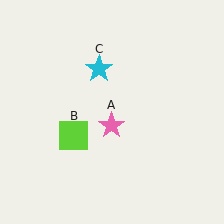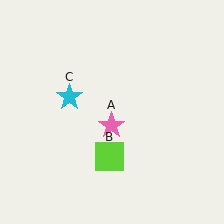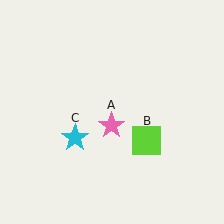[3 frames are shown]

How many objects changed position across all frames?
2 objects changed position: lime square (object B), cyan star (object C).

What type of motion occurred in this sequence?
The lime square (object B), cyan star (object C) rotated counterclockwise around the center of the scene.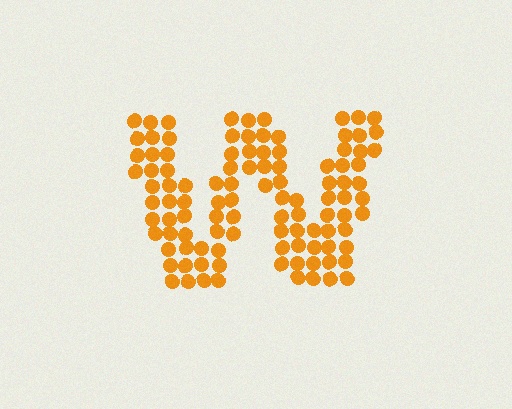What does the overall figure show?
The overall figure shows the letter W.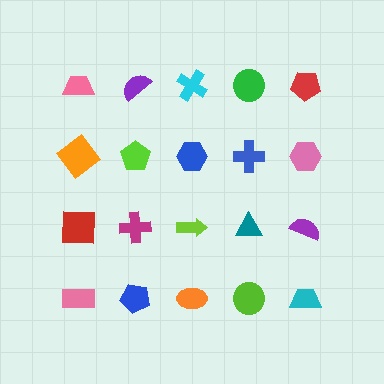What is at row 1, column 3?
A cyan cross.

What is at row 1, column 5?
A red pentagon.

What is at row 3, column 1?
A red square.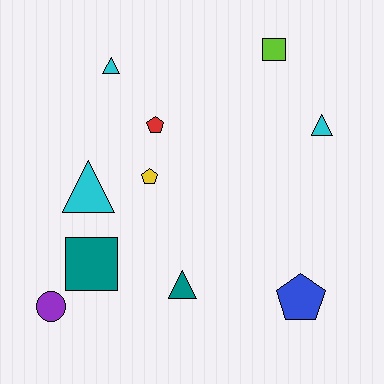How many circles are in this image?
There is 1 circle.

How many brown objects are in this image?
There are no brown objects.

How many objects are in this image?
There are 10 objects.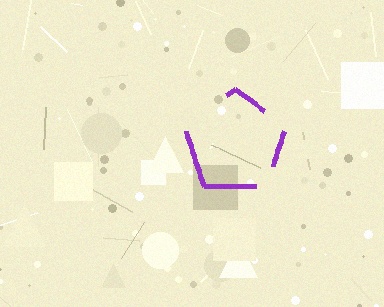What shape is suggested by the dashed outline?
The dashed outline suggests a pentagon.